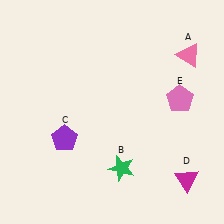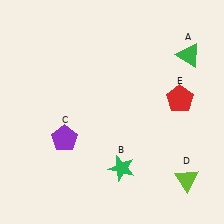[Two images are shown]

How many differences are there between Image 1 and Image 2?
There are 3 differences between the two images.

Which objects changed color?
A changed from pink to green. D changed from magenta to lime. E changed from pink to red.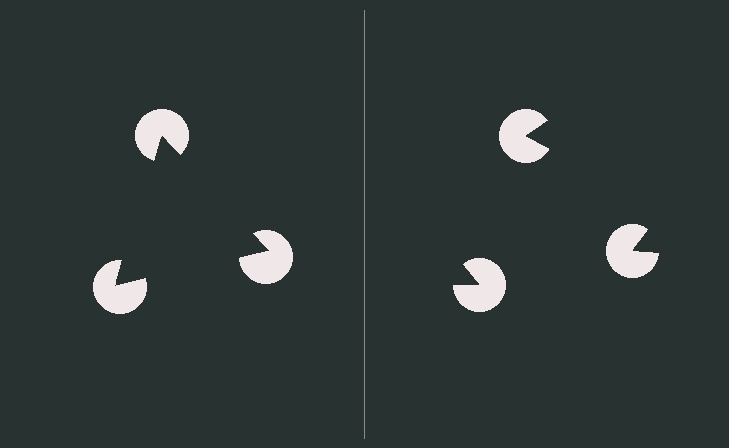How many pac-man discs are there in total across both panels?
6 — 3 on each side.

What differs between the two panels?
The pac-man discs are positioned identically on both sides; only the wedge orientations differ. On the left they align to a triangle; on the right they are misaligned.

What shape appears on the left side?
An illusory triangle.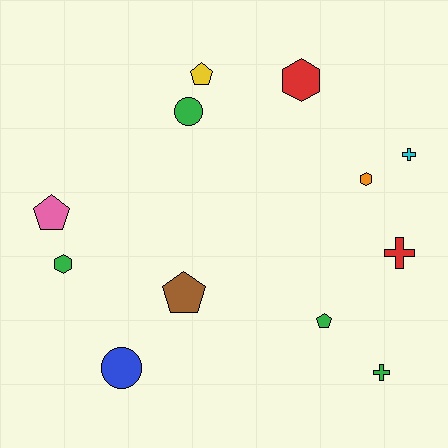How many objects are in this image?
There are 12 objects.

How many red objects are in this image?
There are 2 red objects.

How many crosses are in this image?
There are 3 crosses.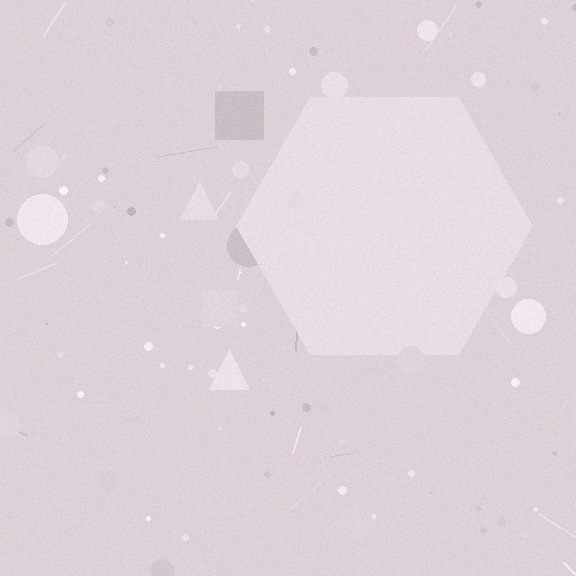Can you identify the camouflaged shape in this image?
The camouflaged shape is a hexagon.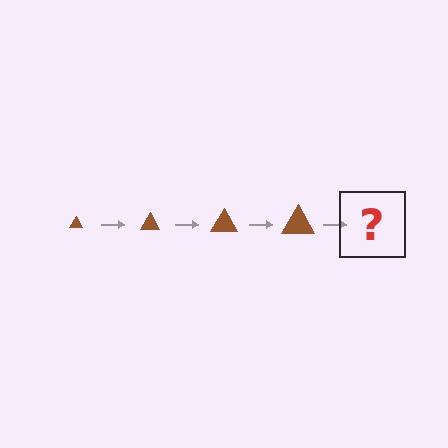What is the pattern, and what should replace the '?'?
The pattern is that the triangle gets progressively larger each step. The '?' should be a brown triangle, larger than the previous one.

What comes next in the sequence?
The next element should be a brown triangle, larger than the previous one.